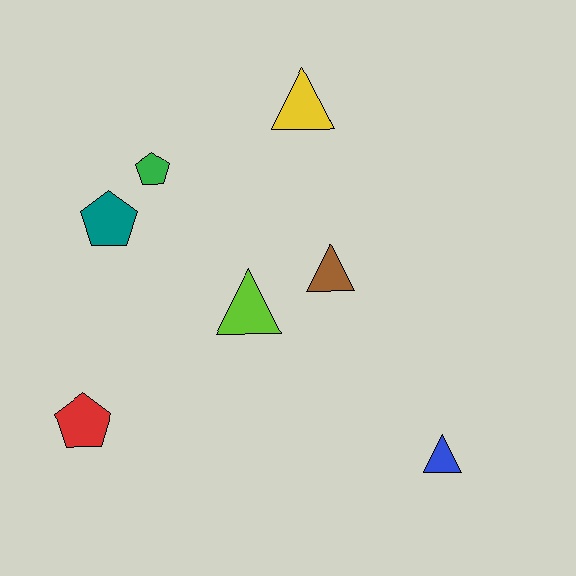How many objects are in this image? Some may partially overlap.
There are 7 objects.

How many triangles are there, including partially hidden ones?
There are 4 triangles.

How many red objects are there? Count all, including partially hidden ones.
There is 1 red object.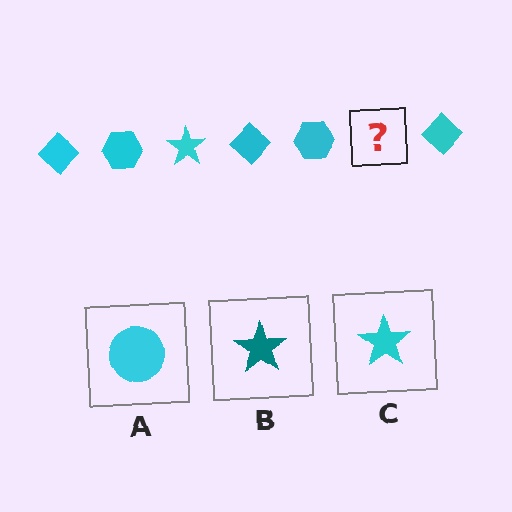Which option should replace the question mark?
Option C.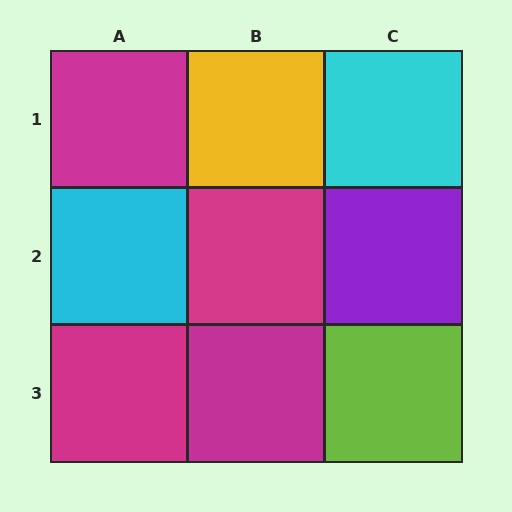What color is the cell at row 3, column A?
Magenta.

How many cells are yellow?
1 cell is yellow.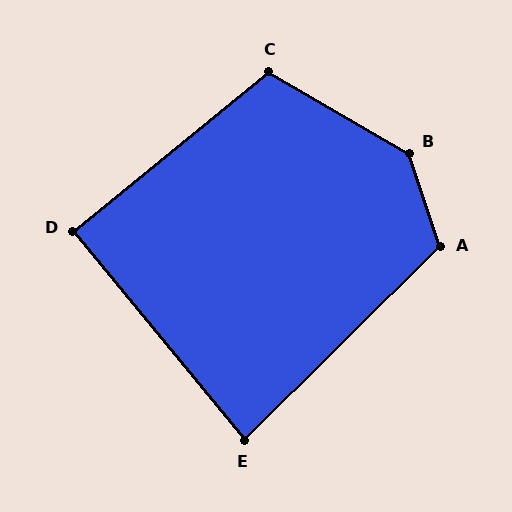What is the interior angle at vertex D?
Approximately 90 degrees (approximately right).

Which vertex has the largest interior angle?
B, at approximately 138 degrees.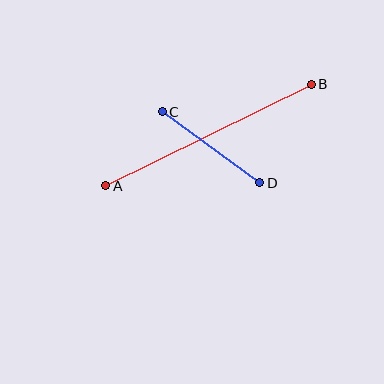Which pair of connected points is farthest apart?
Points A and B are farthest apart.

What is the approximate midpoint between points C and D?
The midpoint is at approximately (211, 147) pixels.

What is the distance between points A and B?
The distance is approximately 229 pixels.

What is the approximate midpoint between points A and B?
The midpoint is at approximately (208, 135) pixels.